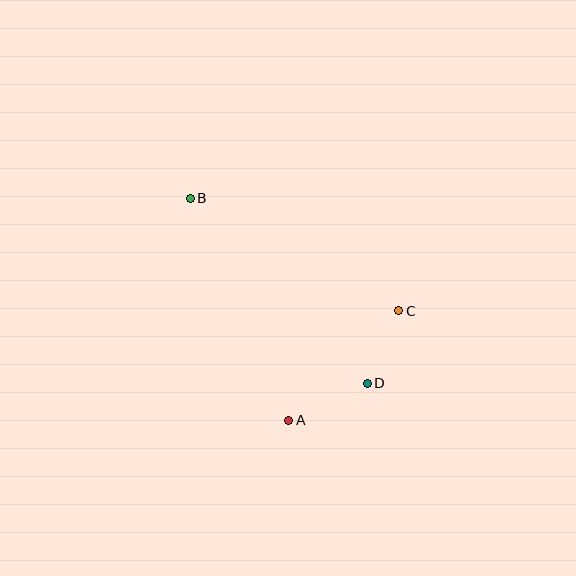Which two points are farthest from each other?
Points B and D are farthest from each other.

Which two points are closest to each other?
Points C and D are closest to each other.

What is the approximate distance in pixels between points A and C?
The distance between A and C is approximately 155 pixels.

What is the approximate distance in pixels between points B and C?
The distance between B and C is approximately 237 pixels.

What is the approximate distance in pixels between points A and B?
The distance between A and B is approximately 243 pixels.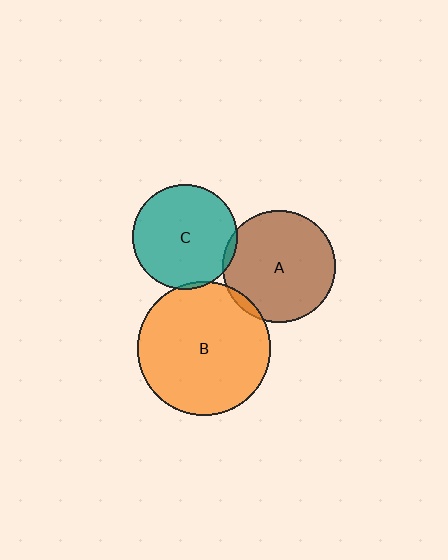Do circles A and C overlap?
Yes.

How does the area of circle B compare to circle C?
Approximately 1.6 times.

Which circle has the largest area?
Circle B (orange).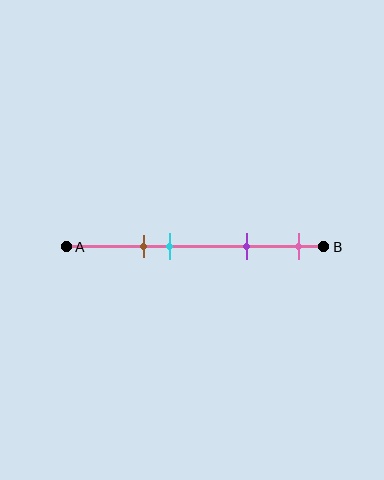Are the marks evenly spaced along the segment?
No, the marks are not evenly spaced.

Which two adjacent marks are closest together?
The brown and cyan marks are the closest adjacent pair.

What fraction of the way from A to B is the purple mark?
The purple mark is approximately 70% (0.7) of the way from A to B.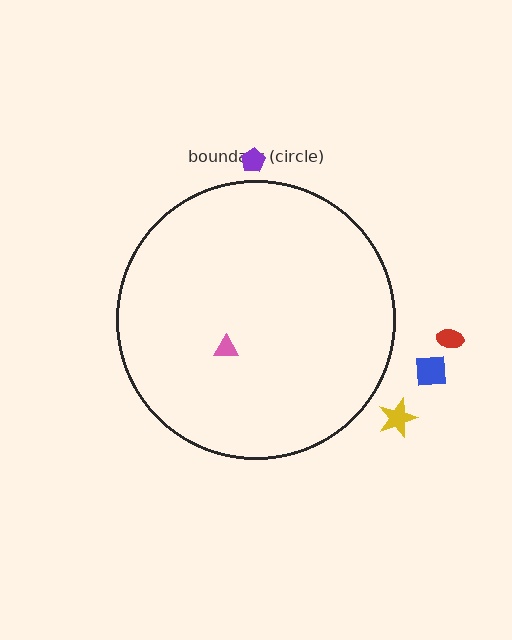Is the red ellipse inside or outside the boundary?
Outside.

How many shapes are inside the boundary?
1 inside, 4 outside.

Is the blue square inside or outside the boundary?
Outside.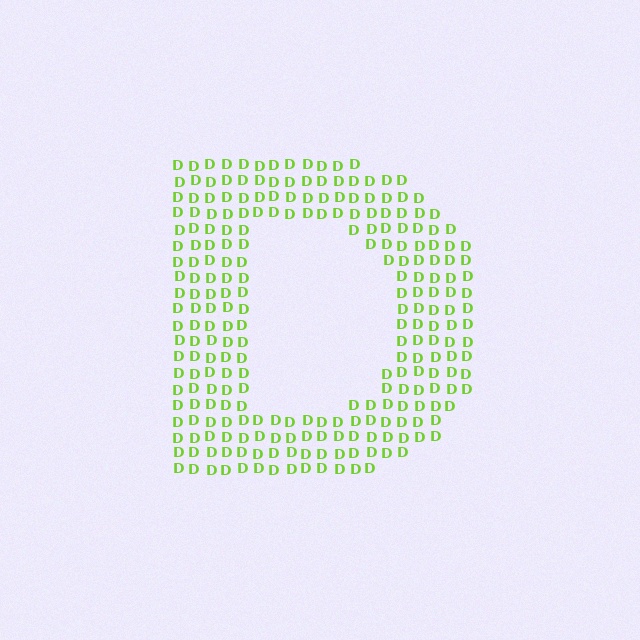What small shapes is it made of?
It is made of small letter D's.